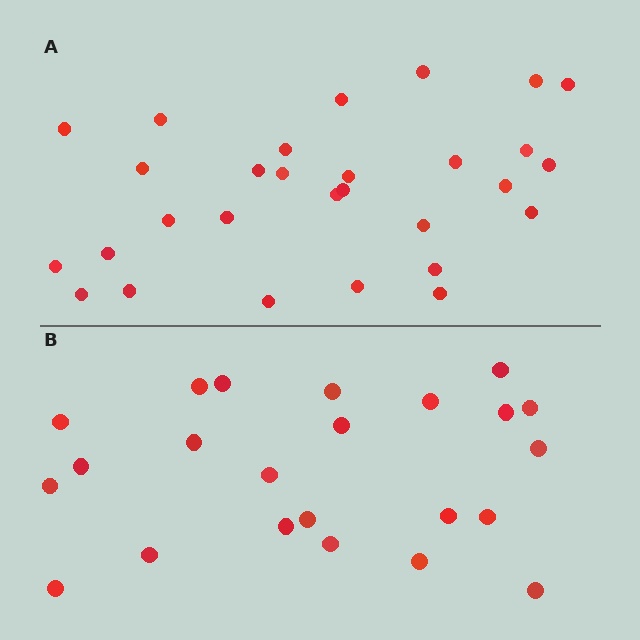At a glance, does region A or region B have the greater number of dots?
Region A (the top region) has more dots.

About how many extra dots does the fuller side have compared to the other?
Region A has about 6 more dots than region B.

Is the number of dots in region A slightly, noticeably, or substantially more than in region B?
Region A has noticeably more, but not dramatically so. The ratio is roughly 1.3 to 1.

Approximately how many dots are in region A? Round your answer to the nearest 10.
About 30 dots. (The exact count is 29, which rounds to 30.)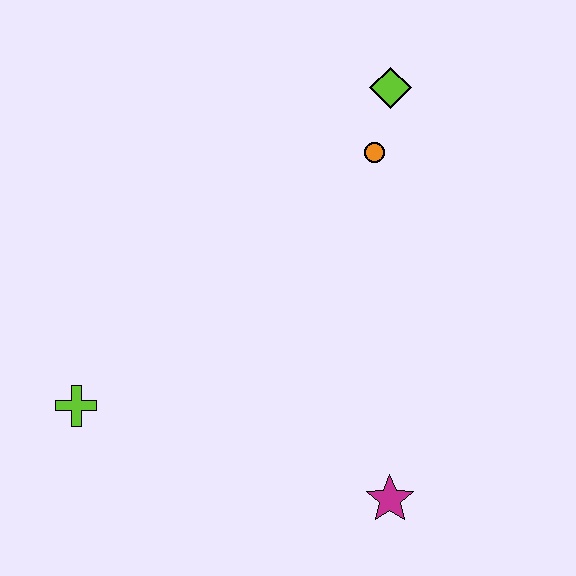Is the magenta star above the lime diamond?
No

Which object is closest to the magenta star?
The lime cross is closest to the magenta star.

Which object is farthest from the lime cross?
The lime diamond is farthest from the lime cross.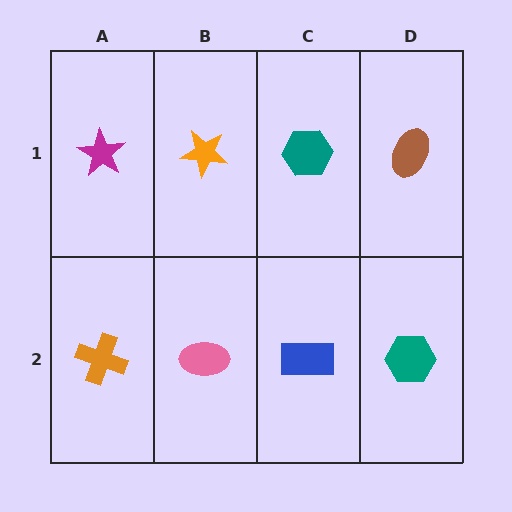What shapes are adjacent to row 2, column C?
A teal hexagon (row 1, column C), a pink ellipse (row 2, column B), a teal hexagon (row 2, column D).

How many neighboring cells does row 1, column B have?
3.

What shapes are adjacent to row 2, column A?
A magenta star (row 1, column A), a pink ellipse (row 2, column B).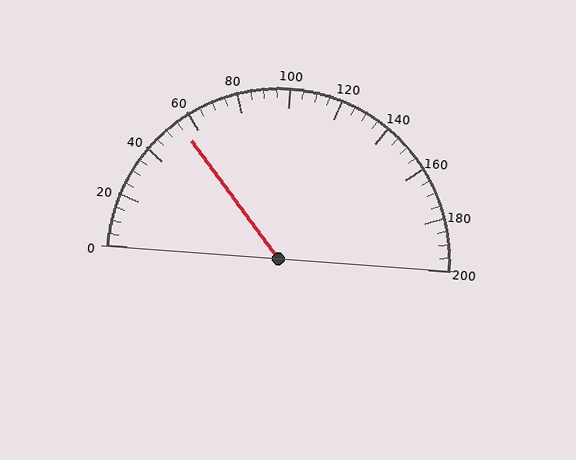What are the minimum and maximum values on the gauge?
The gauge ranges from 0 to 200.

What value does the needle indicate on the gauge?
The needle indicates approximately 55.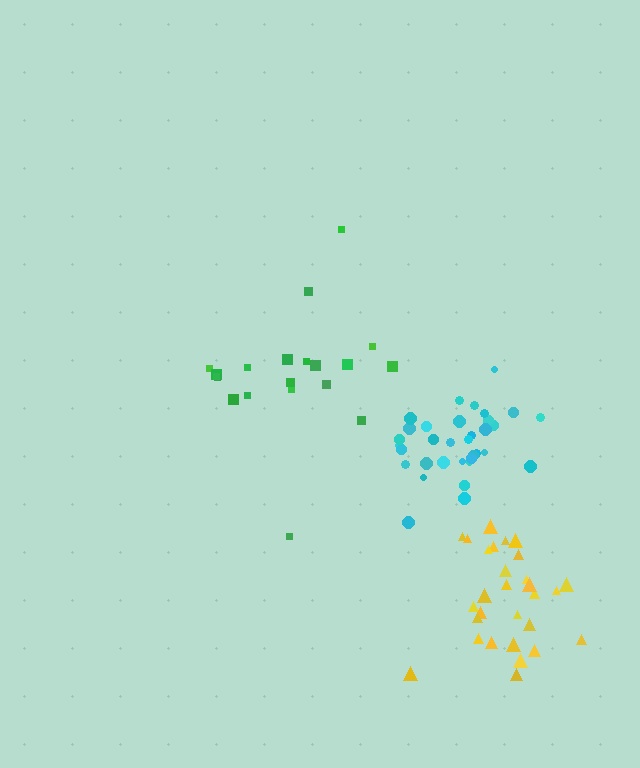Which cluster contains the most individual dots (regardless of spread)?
Cyan (34).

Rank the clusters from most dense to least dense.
cyan, yellow, green.